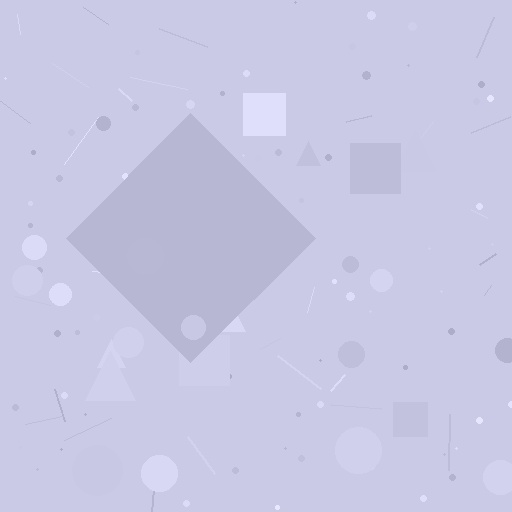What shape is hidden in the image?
A diamond is hidden in the image.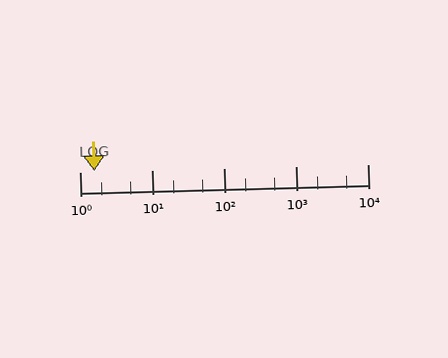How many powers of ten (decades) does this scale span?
The scale spans 4 decades, from 1 to 10000.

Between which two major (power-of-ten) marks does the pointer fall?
The pointer is between 1 and 10.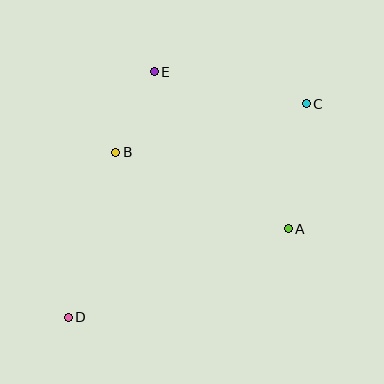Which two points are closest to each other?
Points B and E are closest to each other.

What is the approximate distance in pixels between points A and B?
The distance between A and B is approximately 189 pixels.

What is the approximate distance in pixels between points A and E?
The distance between A and E is approximately 206 pixels.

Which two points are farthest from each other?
Points C and D are farthest from each other.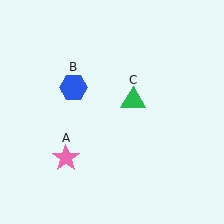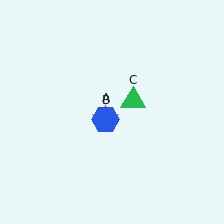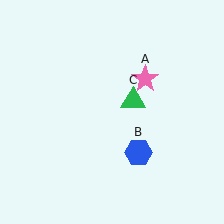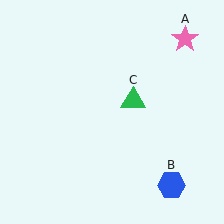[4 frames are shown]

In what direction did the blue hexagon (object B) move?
The blue hexagon (object B) moved down and to the right.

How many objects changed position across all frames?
2 objects changed position: pink star (object A), blue hexagon (object B).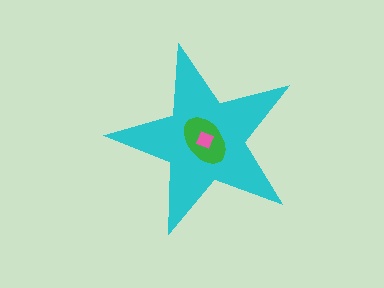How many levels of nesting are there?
3.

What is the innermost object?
The pink square.